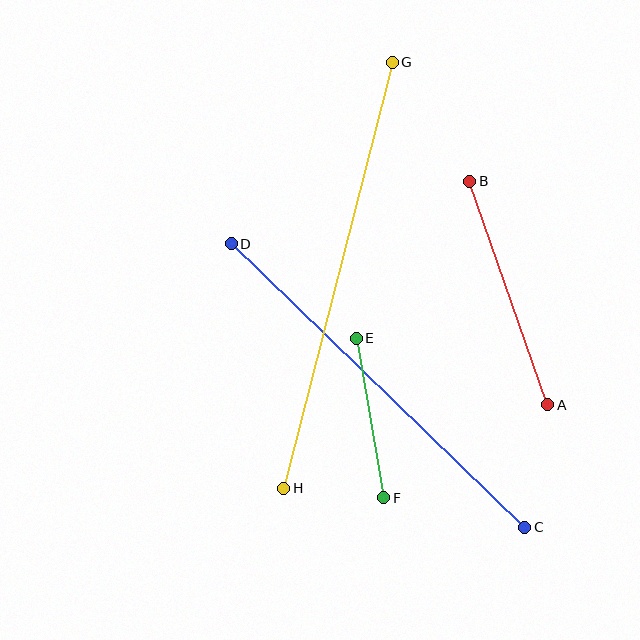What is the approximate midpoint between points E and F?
The midpoint is at approximately (370, 418) pixels.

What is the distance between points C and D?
The distance is approximately 408 pixels.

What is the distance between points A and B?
The distance is approximately 237 pixels.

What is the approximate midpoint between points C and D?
The midpoint is at approximately (378, 385) pixels.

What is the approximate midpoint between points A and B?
The midpoint is at approximately (509, 293) pixels.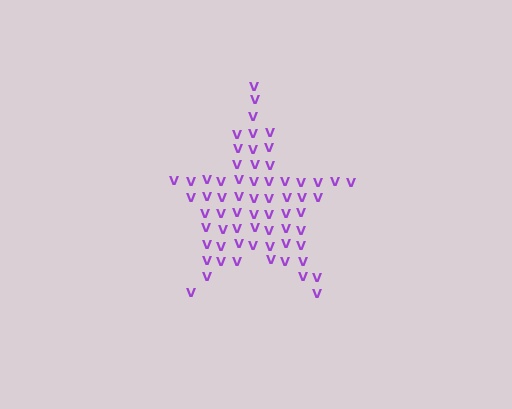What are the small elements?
The small elements are letter V's.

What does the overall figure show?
The overall figure shows a star.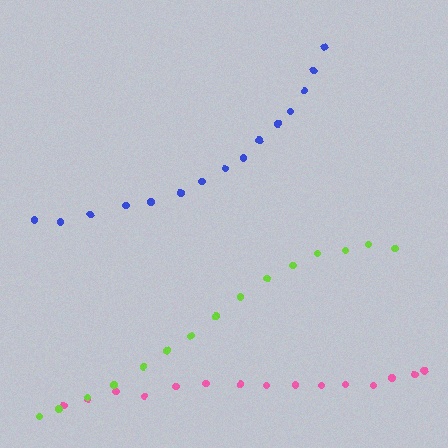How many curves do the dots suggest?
There are 3 distinct paths.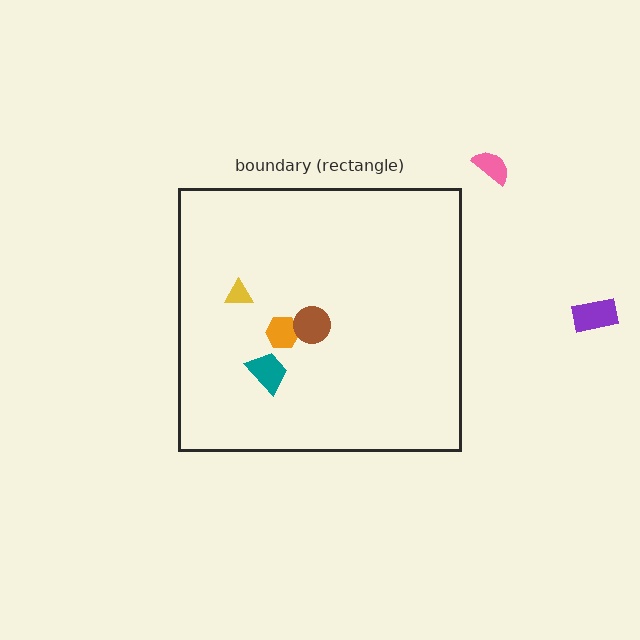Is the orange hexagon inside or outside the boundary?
Inside.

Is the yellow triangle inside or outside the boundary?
Inside.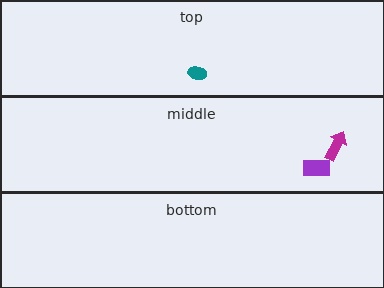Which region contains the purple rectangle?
The middle region.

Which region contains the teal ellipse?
The top region.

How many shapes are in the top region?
1.